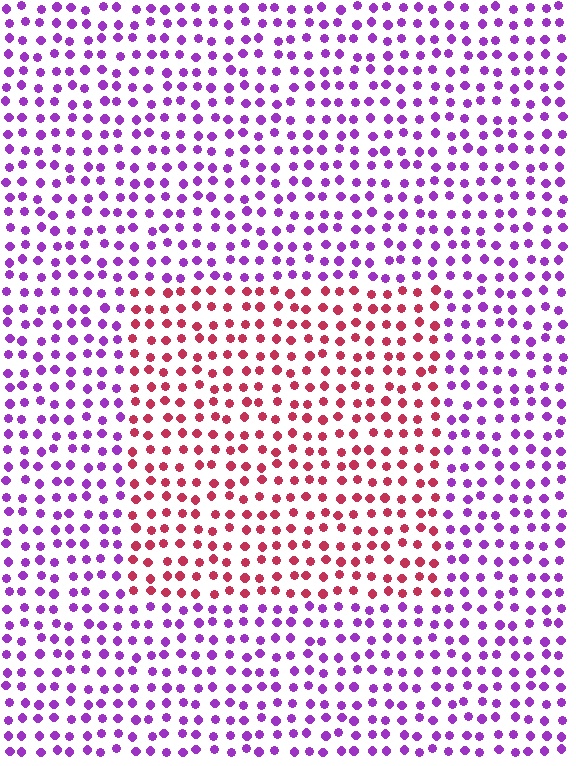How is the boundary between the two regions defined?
The boundary is defined purely by a slight shift in hue (about 60 degrees). Spacing, size, and orientation are identical on both sides.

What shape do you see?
I see a rectangle.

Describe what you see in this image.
The image is filled with small purple elements in a uniform arrangement. A rectangle-shaped region is visible where the elements are tinted to a slightly different hue, forming a subtle color boundary.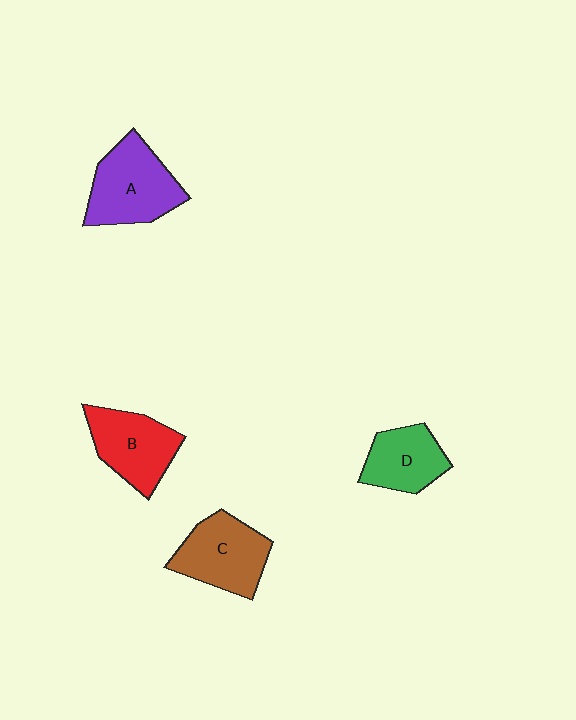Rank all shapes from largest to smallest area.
From largest to smallest: A (purple), C (brown), B (red), D (green).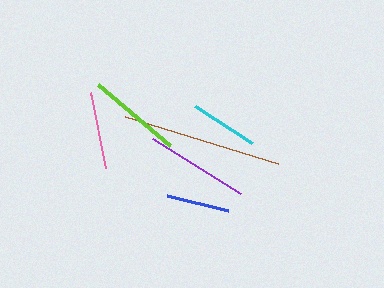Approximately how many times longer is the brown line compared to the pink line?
The brown line is approximately 2.1 times the length of the pink line.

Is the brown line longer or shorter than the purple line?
The brown line is longer than the purple line.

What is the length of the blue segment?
The blue segment is approximately 63 pixels long.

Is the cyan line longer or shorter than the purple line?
The purple line is longer than the cyan line.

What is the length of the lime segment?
The lime segment is approximately 95 pixels long.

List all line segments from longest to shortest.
From longest to shortest: brown, purple, lime, pink, cyan, blue.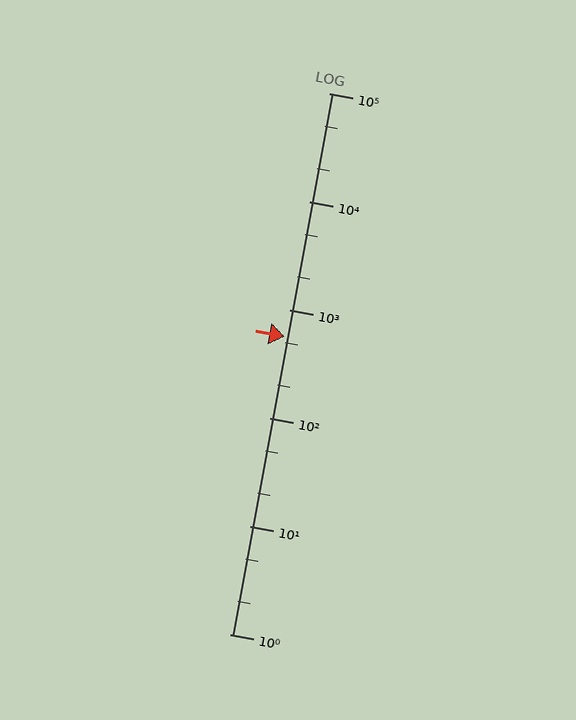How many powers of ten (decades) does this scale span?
The scale spans 5 decades, from 1 to 100000.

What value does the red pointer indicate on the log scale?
The pointer indicates approximately 560.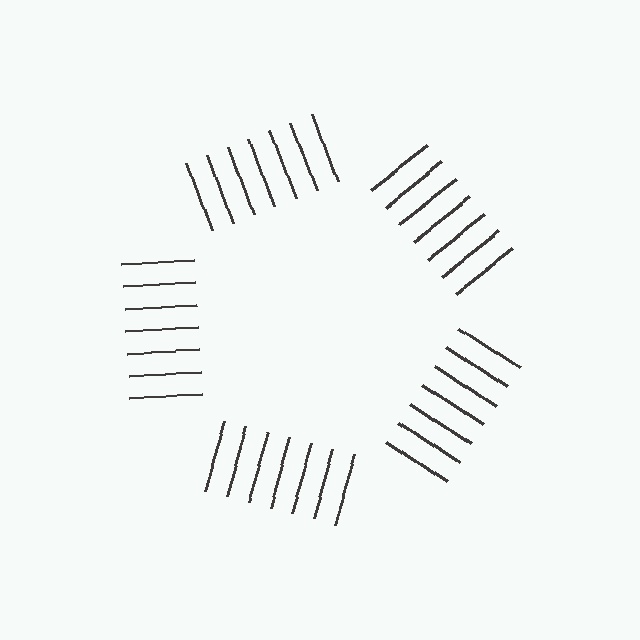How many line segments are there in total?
35 — 7 along each of the 5 edges.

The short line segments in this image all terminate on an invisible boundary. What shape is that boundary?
An illusory pentagon — the line segments terminate on its edges but no continuous stroke is drawn.